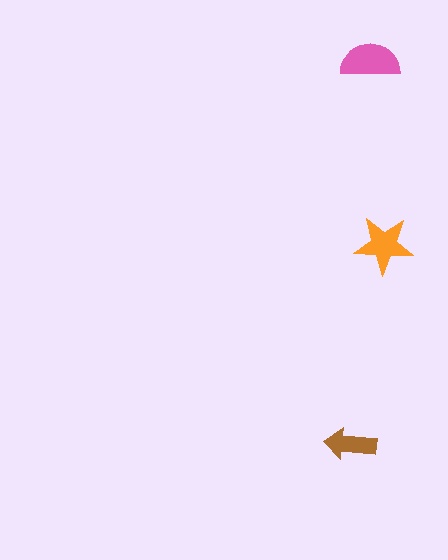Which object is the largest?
The pink semicircle.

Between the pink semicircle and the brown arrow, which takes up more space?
The pink semicircle.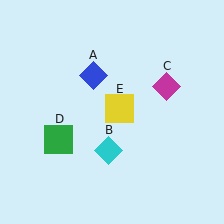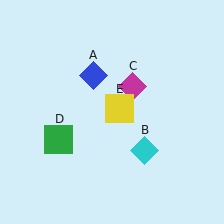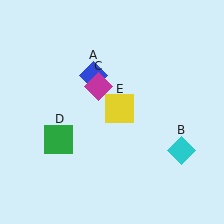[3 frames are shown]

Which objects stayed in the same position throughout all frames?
Blue diamond (object A) and green square (object D) and yellow square (object E) remained stationary.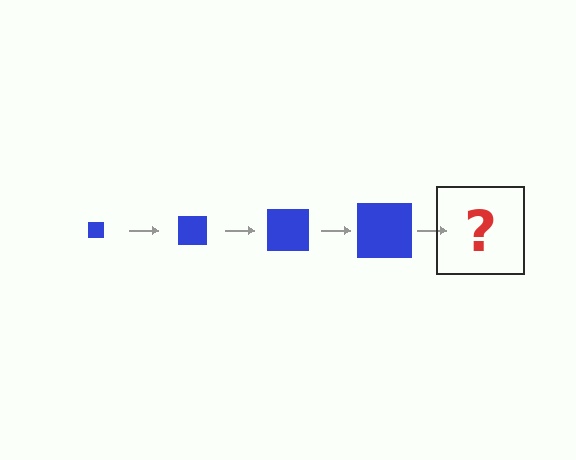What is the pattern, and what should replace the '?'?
The pattern is that the square gets progressively larger each step. The '?' should be a blue square, larger than the previous one.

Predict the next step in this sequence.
The next step is a blue square, larger than the previous one.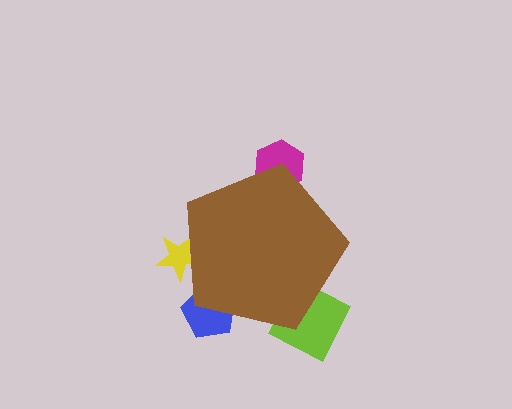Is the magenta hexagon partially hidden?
Yes, the magenta hexagon is partially hidden behind the brown pentagon.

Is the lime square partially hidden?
Yes, the lime square is partially hidden behind the brown pentagon.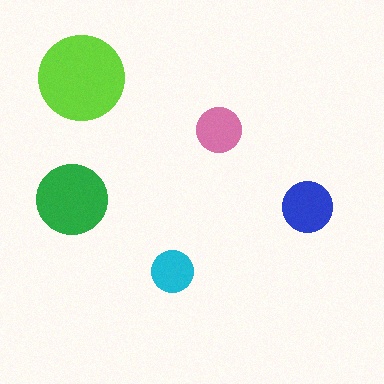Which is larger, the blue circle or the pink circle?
The blue one.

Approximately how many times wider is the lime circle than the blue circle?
About 1.5 times wider.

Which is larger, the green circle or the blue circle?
The green one.